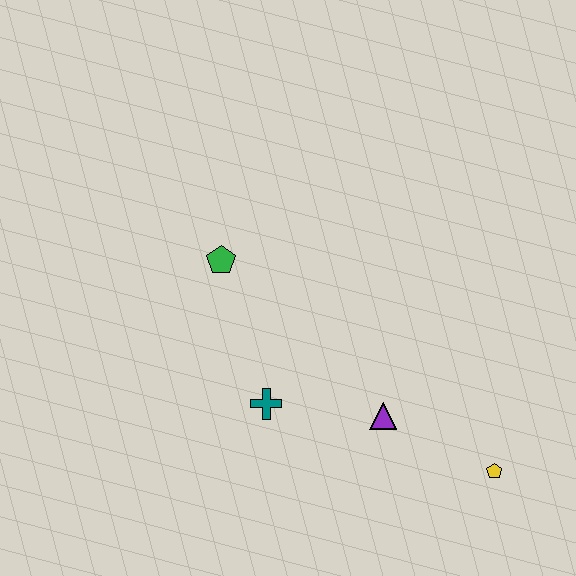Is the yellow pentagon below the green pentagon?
Yes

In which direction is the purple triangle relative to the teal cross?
The purple triangle is to the right of the teal cross.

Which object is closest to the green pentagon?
The teal cross is closest to the green pentagon.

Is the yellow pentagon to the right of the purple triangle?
Yes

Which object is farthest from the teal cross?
The yellow pentagon is farthest from the teal cross.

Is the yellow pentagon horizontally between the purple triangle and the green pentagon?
No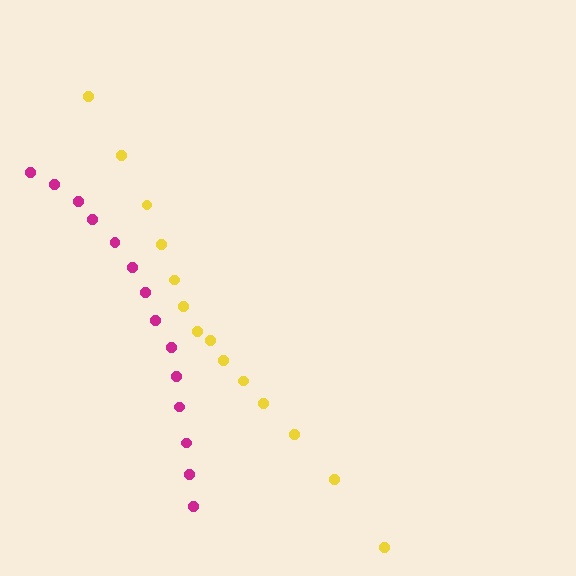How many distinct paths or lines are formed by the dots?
There are 2 distinct paths.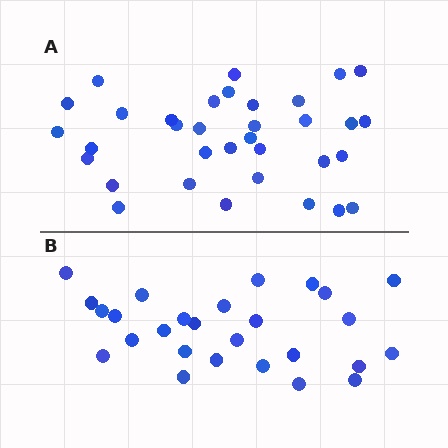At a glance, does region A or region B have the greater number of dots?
Region A (the top region) has more dots.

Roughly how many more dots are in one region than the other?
Region A has roughly 8 or so more dots than region B.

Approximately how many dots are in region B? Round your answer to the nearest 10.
About 30 dots. (The exact count is 27, which rounds to 30.)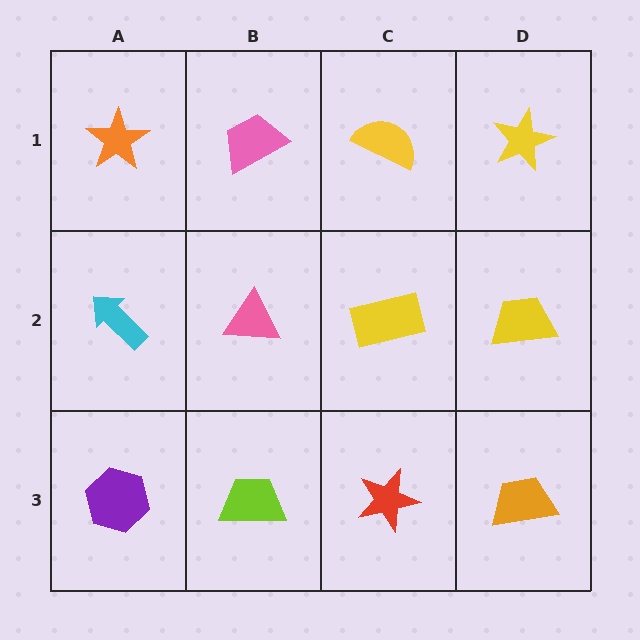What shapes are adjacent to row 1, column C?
A yellow rectangle (row 2, column C), a pink trapezoid (row 1, column B), a yellow star (row 1, column D).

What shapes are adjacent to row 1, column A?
A cyan arrow (row 2, column A), a pink trapezoid (row 1, column B).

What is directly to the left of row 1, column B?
An orange star.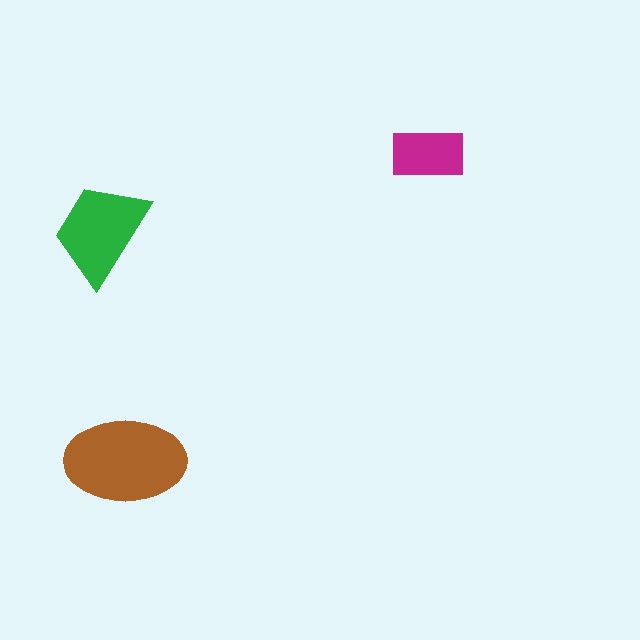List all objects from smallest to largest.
The magenta rectangle, the green trapezoid, the brown ellipse.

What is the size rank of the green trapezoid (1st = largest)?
2nd.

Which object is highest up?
The magenta rectangle is topmost.